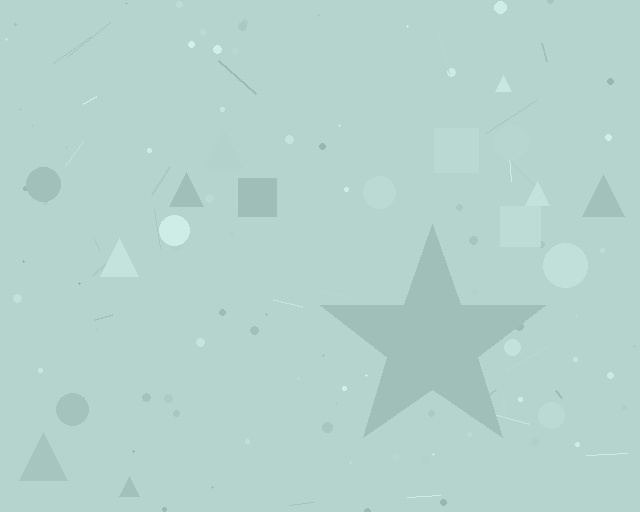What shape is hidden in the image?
A star is hidden in the image.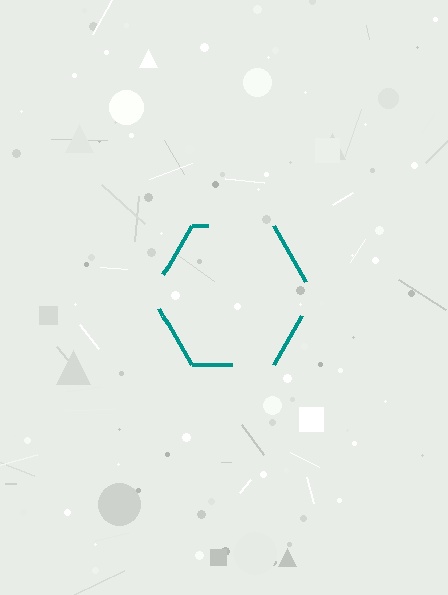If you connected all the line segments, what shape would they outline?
They would outline a hexagon.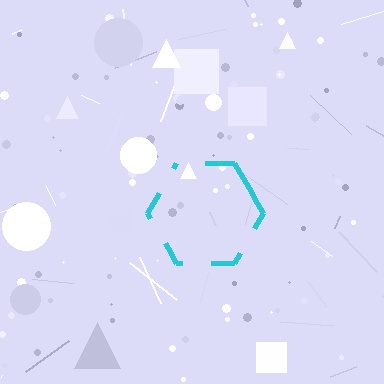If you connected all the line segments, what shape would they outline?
They would outline a hexagon.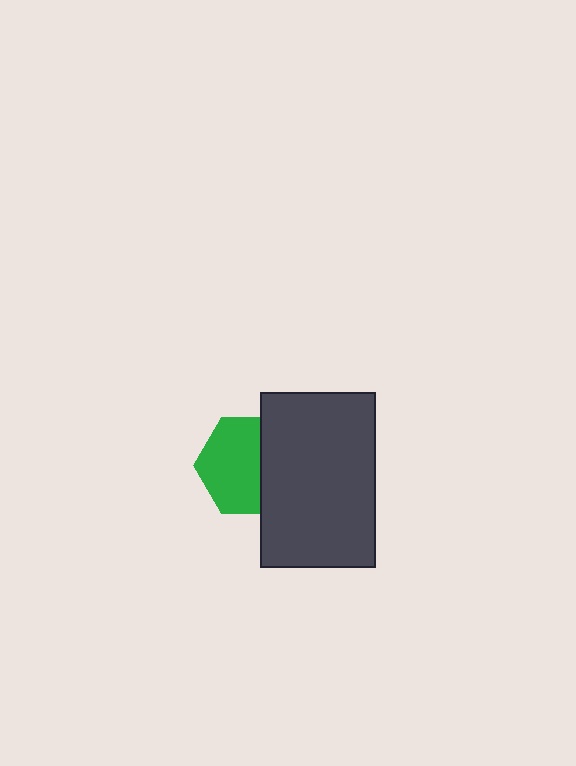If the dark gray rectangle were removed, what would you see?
You would see the complete green hexagon.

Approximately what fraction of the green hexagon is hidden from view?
Roughly 37% of the green hexagon is hidden behind the dark gray rectangle.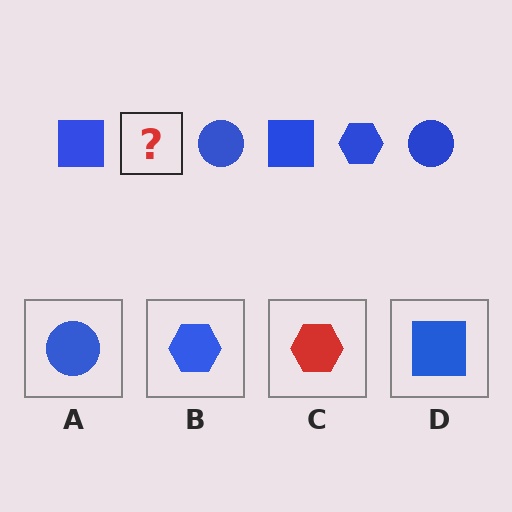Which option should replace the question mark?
Option B.